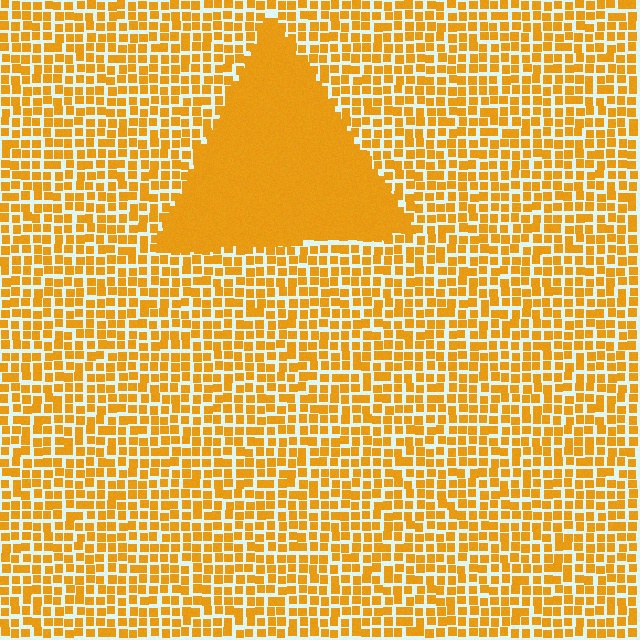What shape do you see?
I see a triangle.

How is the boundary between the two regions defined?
The boundary is defined by a change in element density (approximately 2.9x ratio). All elements are the same color, size, and shape.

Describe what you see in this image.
The image contains small orange elements arranged at two different densities. A triangle-shaped region is visible where the elements are more densely packed than the surrounding area.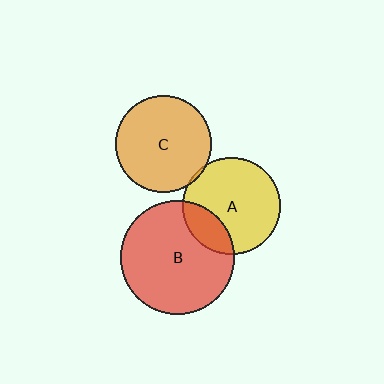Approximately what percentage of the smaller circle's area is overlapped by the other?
Approximately 5%.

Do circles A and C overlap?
Yes.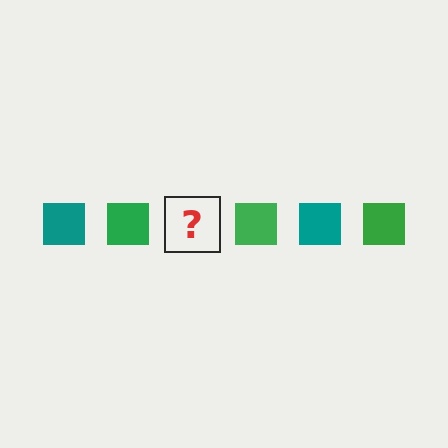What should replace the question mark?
The question mark should be replaced with a teal square.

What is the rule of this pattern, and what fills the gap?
The rule is that the pattern cycles through teal, green squares. The gap should be filled with a teal square.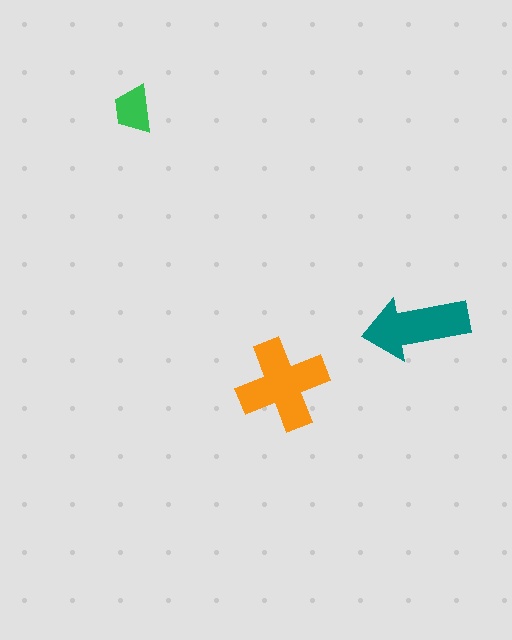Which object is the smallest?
The green trapezoid.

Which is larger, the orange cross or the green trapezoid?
The orange cross.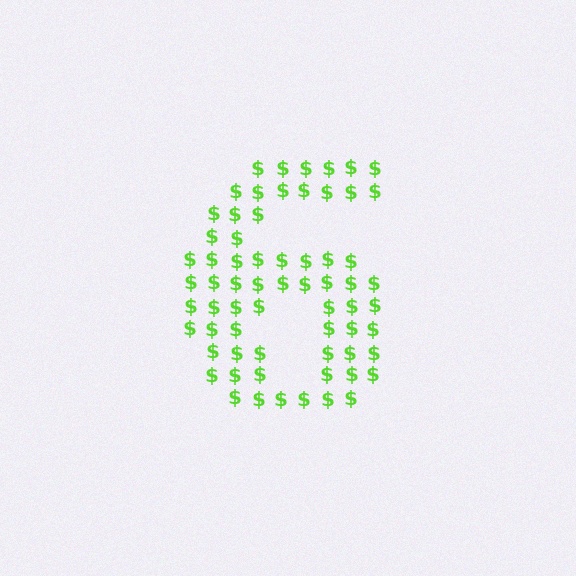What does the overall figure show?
The overall figure shows the digit 6.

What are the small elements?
The small elements are dollar signs.